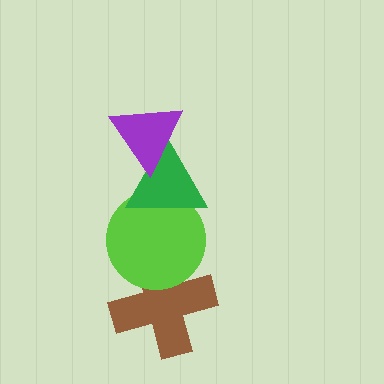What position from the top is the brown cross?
The brown cross is 4th from the top.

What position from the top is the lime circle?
The lime circle is 3rd from the top.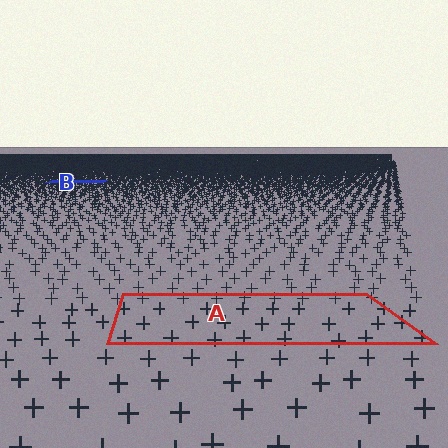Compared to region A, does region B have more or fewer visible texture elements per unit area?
Region B has more texture elements per unit area — they are packed more densely because it is farther away.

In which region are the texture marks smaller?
The texture marks are smaller in region B, because it is farther away.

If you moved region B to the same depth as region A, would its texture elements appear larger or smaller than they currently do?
They would appear larger. At a closer depth, the same texture elements are projected at a bigger on-screen size.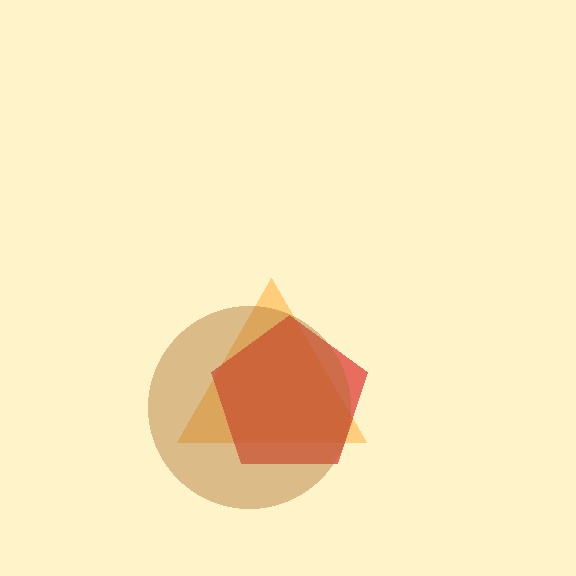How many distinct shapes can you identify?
There are 3 distinct shapes: an orange triangle, a red pentagon, a brown circle.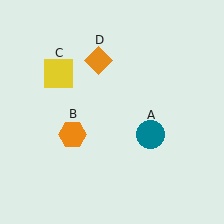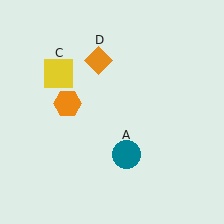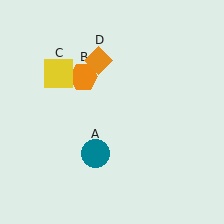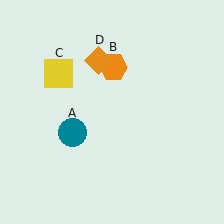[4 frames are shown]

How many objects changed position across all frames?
2 objects changed position: teal circle (object A), orange hexagon (object B).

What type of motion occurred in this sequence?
The teal circle (object A), orange hexagon (object B) rotated clockwise around the center of the scene.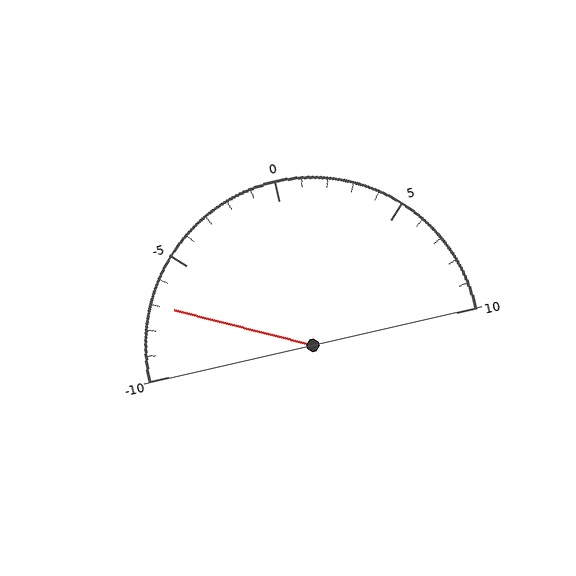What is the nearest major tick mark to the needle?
The nearest major tick mark is -5.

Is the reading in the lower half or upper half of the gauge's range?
The reading is in the lower half of the range (-10 to 10).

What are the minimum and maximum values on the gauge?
The gauge ranges from -10 to 10.